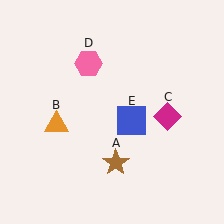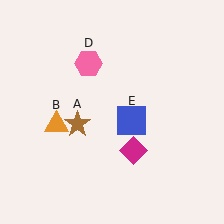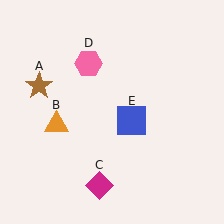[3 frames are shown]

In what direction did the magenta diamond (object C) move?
The magenta diamond (object C) moved down and to the left.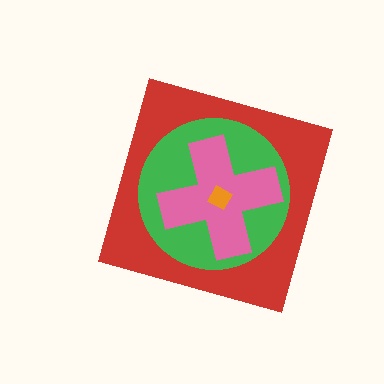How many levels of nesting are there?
4.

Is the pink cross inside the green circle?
Yes.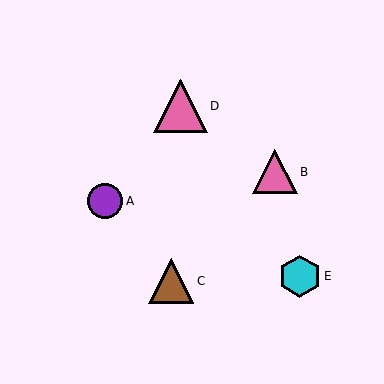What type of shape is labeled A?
Shape A is a purple circle.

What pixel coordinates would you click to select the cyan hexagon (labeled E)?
Click at (300, 276) to select the cyan hexagon E.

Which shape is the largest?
The pink triangle (labeled D) is the largest.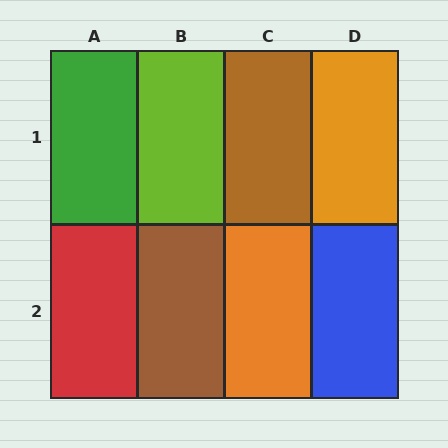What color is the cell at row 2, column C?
Orange.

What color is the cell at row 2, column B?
Brown.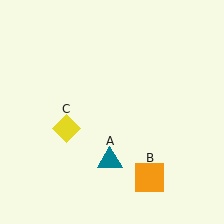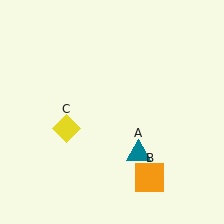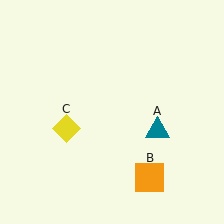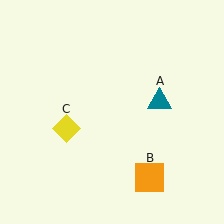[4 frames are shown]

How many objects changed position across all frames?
1 object changed position: teal triangle (object A).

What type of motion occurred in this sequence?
The teal triangle (object A) rotated counterclockwise around the center of the scene.